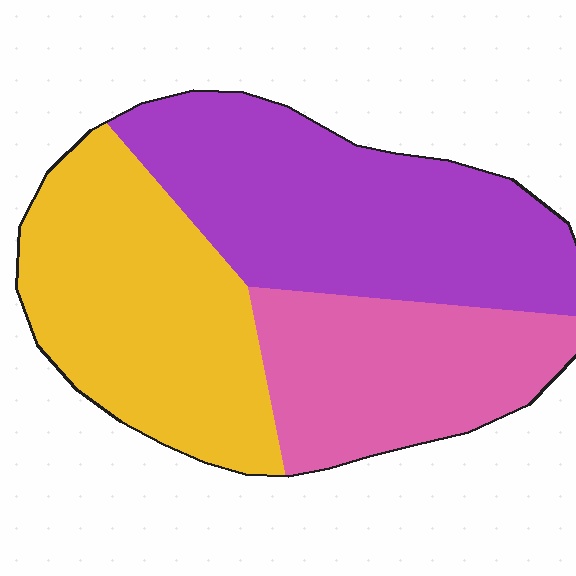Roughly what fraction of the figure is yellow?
Yellow covers 35% of the figure.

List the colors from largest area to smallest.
From largest to smallest: purple, yellow, pink.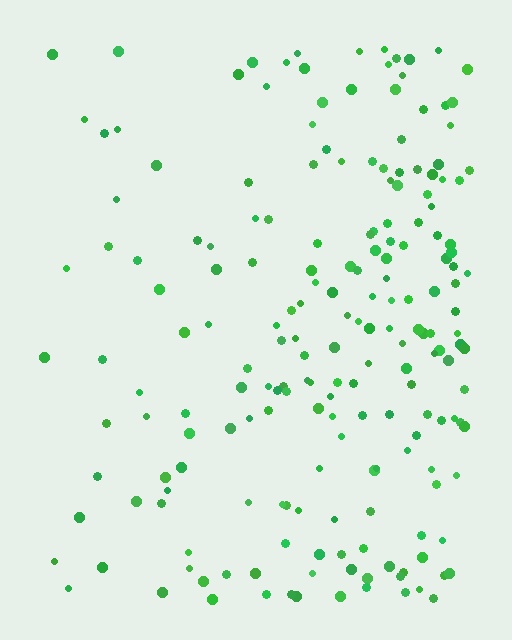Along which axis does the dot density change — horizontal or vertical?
Horizontal.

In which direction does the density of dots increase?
From left to right, with the right side densest.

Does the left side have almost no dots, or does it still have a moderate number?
Still a moderate number, just noticeably fewer than the right.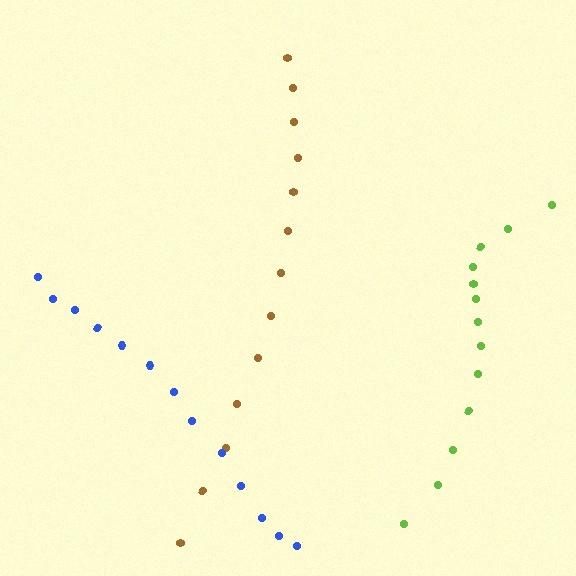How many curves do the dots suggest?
There are 3 distinct paths.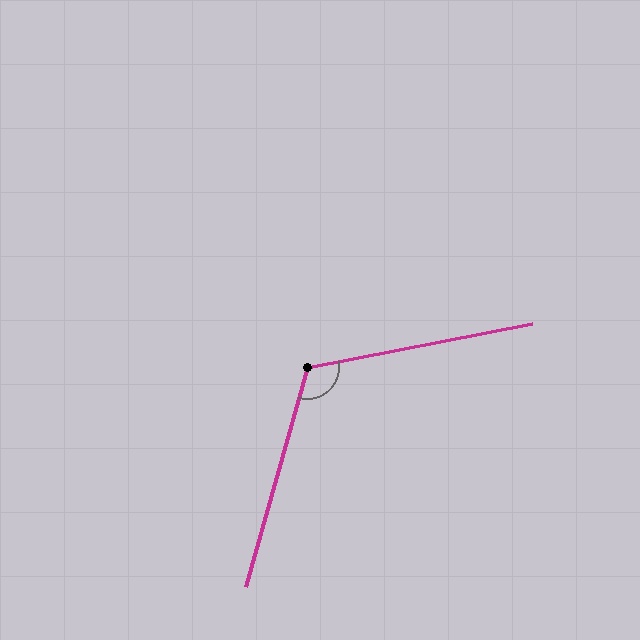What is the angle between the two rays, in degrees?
Approximately 117 degrees.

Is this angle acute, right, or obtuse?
It is obtuse.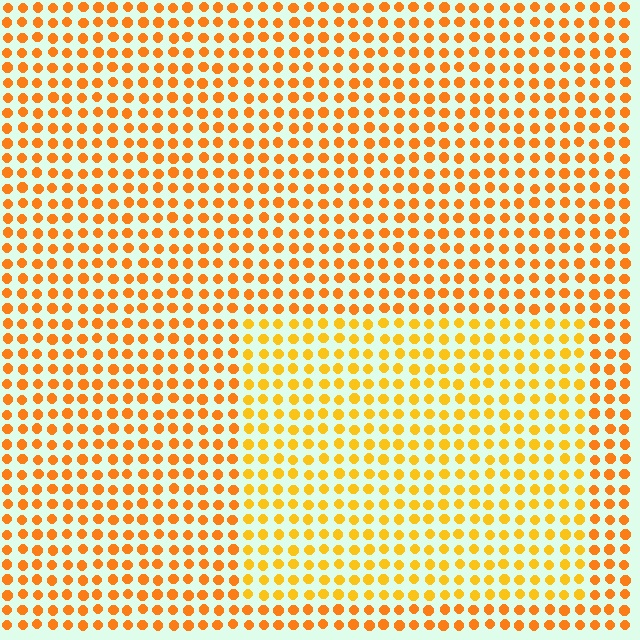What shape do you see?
I see a rectangle.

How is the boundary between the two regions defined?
The boundary is defined purely by a slight shift in hue (about 19 degrees). Spacing, size, and orientation are identical on both sides.